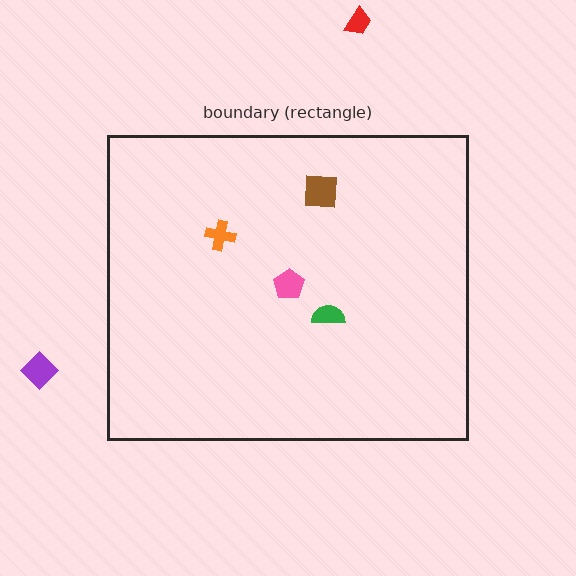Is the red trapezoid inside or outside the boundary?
Outside.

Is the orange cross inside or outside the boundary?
Inside.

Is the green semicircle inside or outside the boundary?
Inside.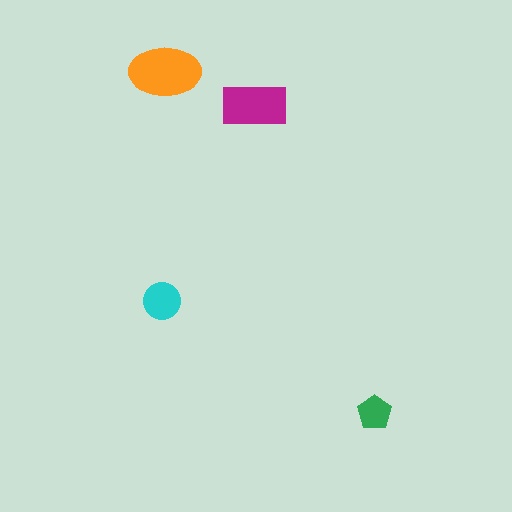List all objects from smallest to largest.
The green pentagon, the cyan circle, the magenta rectangle, the orange ellipse.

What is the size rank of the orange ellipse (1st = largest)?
1st.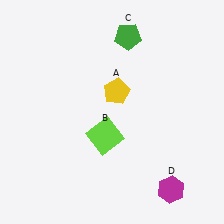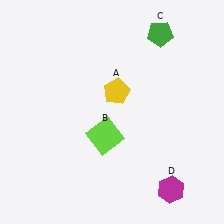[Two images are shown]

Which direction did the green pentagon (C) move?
The green pentagon (C) moved right.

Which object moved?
The green pentagon (C) moved right.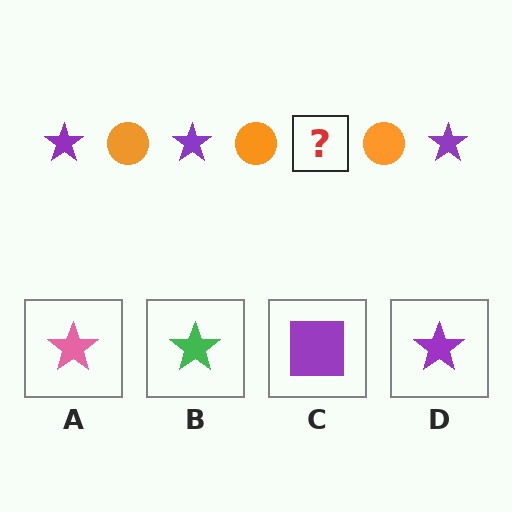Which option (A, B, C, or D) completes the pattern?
D.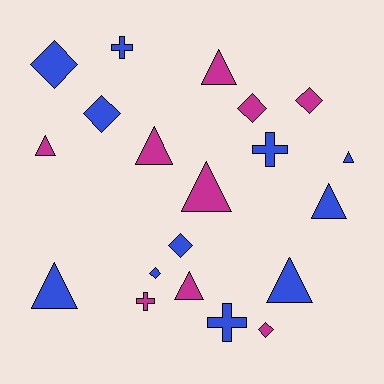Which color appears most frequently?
Blue, with 11 objects.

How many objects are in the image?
There are 20 objects.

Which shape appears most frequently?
Triangle, with 9 objects.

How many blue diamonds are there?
There are 4 blue diamonds.